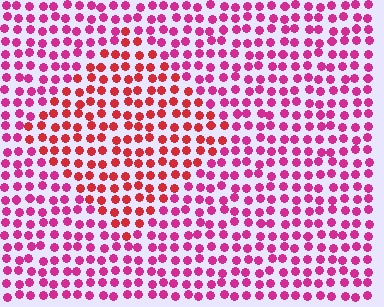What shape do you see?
I see a diamond.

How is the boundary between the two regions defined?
The boundary is defined purely by a slight shift in hue (about 33 degrees). Spacing, size, and orientation are identical on both sides.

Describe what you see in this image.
The image is filled with small magenta elements in a uniform arrangement. A diamond-shaped region is visible where the elements are tinted to a slightly different hue, forming a subtle color boundary.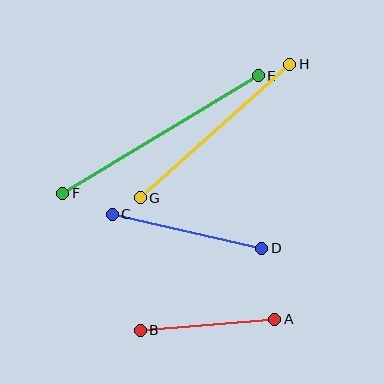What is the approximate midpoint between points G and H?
The midpoint is at approximately (215, 131) pixels.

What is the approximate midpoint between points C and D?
The midpoint is at approximately (187, 231) pixels.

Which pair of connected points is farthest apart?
Points E and F are farthest apart.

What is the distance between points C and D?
The distance is approximately 153 pixels.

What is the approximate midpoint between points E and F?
The midpoint is at approximately (161, 135) pixels.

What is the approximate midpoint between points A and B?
The midpoint is at approximately (207, 325) pixels.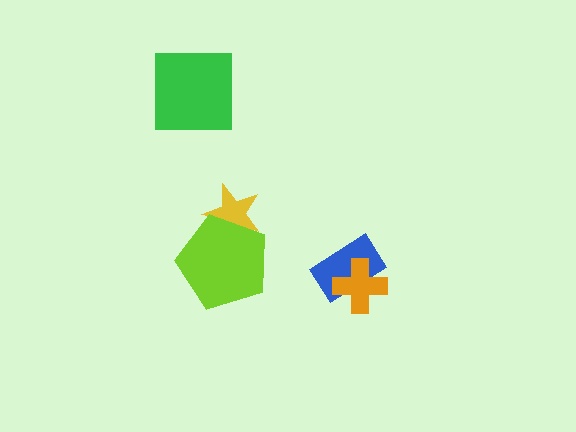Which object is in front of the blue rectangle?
The orange cross is in front of the blue rectangle.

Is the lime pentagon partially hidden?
No, no other shape covers it.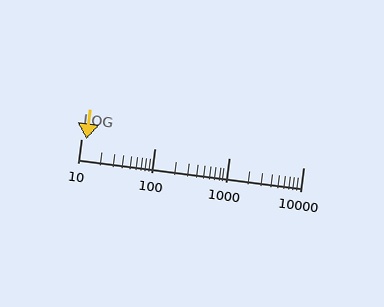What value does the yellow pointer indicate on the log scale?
The pointer indicates approximately 12.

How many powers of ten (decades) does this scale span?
The scale spans 3 decades, from 10 to 10000.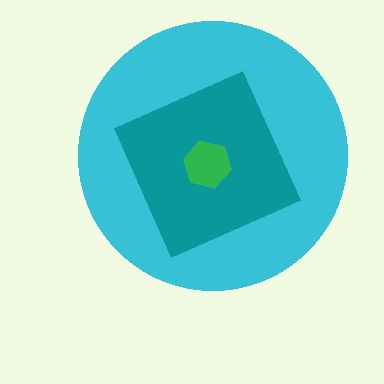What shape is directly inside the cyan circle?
The teal diamond.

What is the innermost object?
The green hexagon.